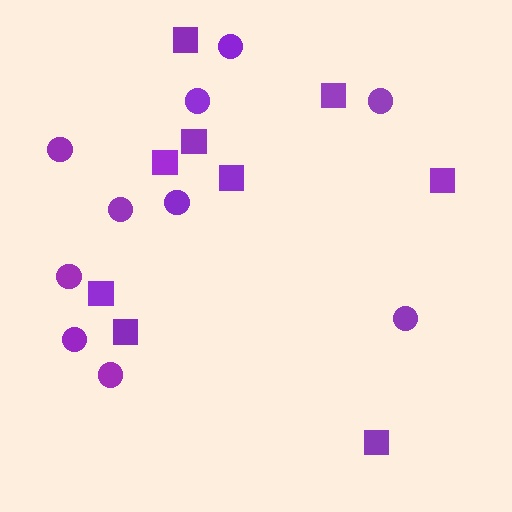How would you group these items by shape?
There are 2 groups: one group of circles (10) and one group of squares (9).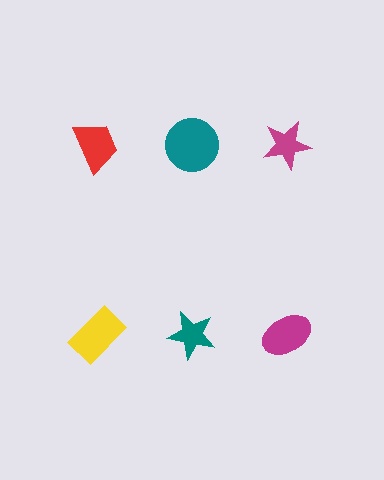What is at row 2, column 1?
A yellow rectangle.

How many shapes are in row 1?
3 shapes.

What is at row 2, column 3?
A magenta ellipse.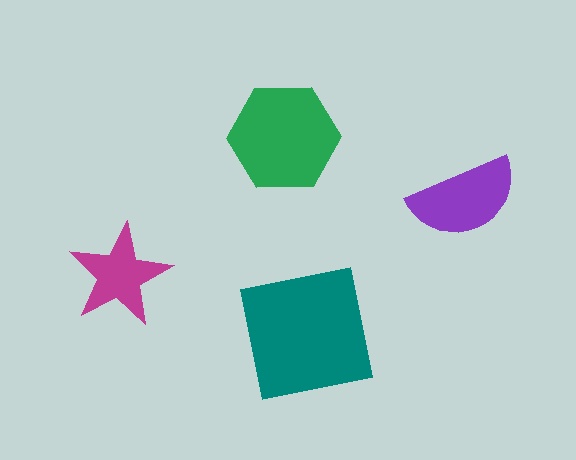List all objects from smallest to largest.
The magenta star, the purple semicircle, the green hexagon, the teal square.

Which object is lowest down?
The teal square is bottommost.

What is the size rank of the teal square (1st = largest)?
1st.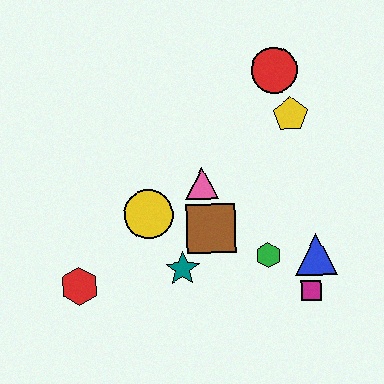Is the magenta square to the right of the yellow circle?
Yes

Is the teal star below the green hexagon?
Yes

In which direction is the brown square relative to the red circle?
The brown square is below the red circle.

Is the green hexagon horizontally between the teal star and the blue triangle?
Yes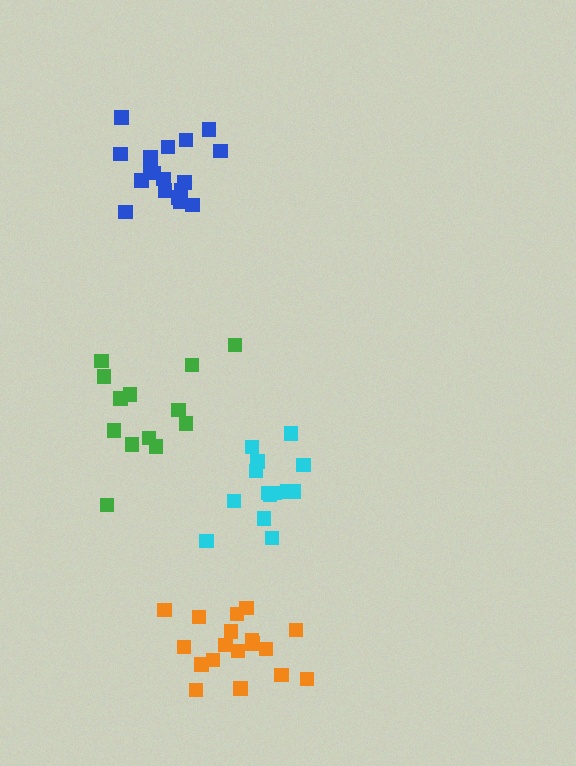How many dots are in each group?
Group 1: 14 dots, Group 2: 18 dots, Group 3: 18 dots, Group 4: 13 dots (63 total).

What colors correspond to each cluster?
The clusters are colored: cyan, blue, orange, green.